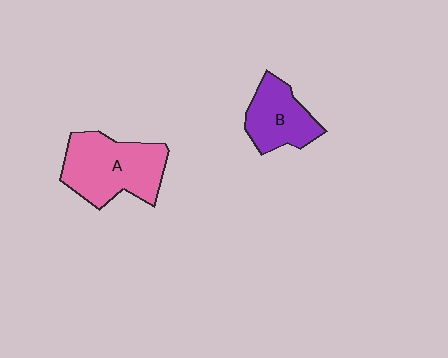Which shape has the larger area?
Shape A (pink).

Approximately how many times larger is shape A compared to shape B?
Approximately 1.5 times.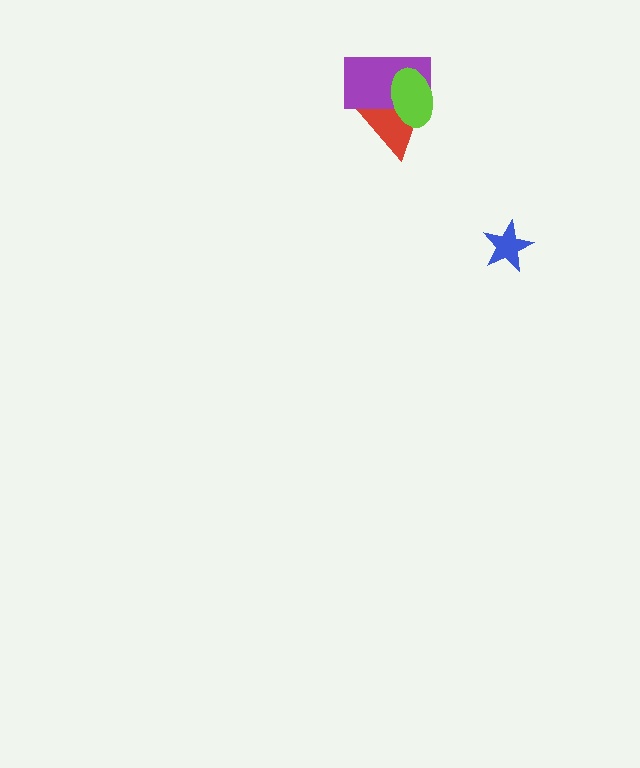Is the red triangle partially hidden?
Yes, it is partially covered by another shape.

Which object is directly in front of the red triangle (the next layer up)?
The purple rectangle is directly in front of the red triangle.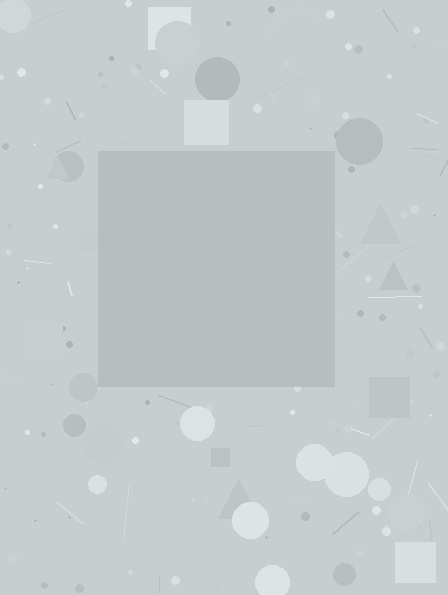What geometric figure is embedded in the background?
A square is embedded in the background.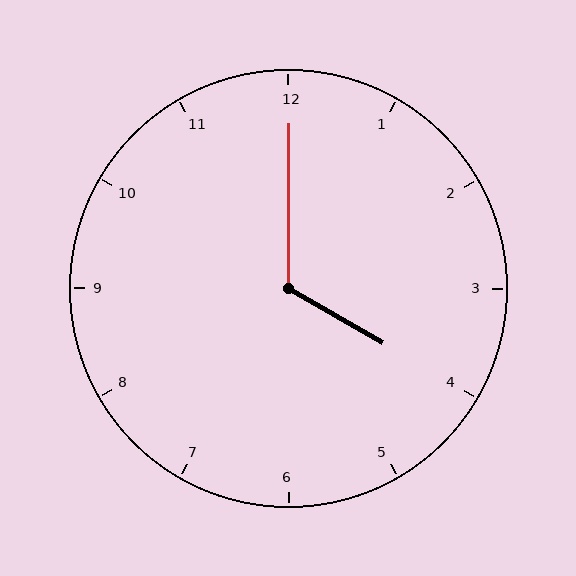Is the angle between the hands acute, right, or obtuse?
It is obtuse.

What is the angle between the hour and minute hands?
Approximately 120 degrees.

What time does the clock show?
4:00.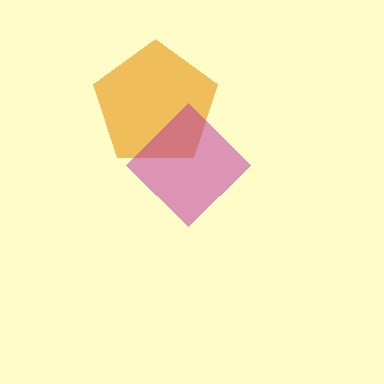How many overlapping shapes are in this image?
There are 2 overlapping shapes in the image.